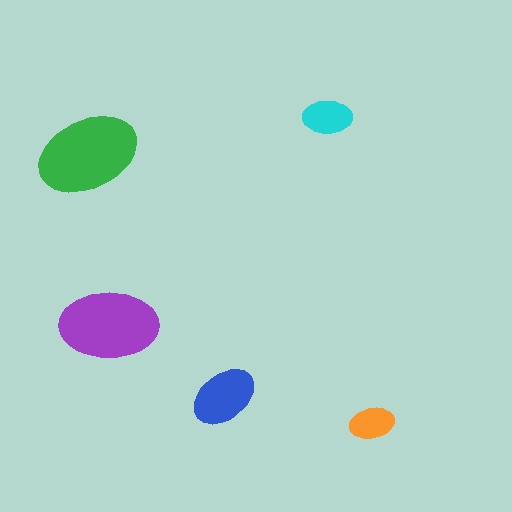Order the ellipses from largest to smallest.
the green one, the purple one, the blue one, the cyan one, the orange one.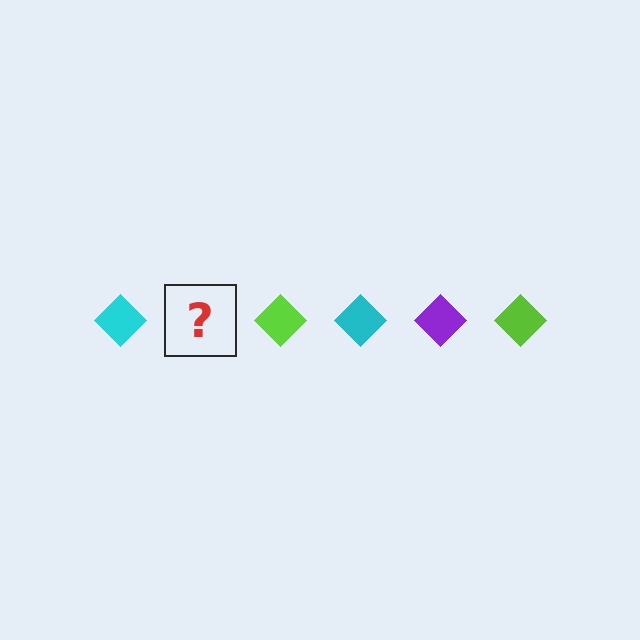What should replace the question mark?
The question mark should be replaced with a purple diamond.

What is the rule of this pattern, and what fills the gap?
The rule is that the pattern cycles through cyan, purple, lime diamonds. The gap should be filled with a purple diamond.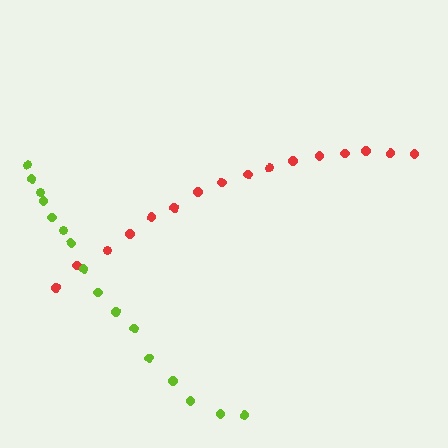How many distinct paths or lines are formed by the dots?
There are 2 distinct paths.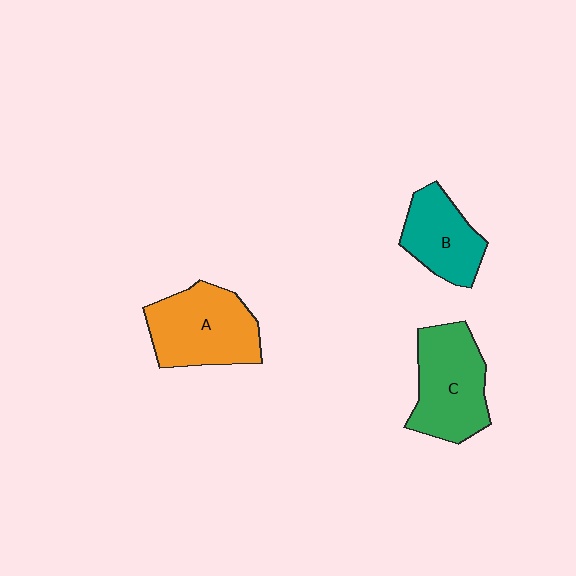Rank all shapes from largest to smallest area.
From largest to smallest: A (orange), C (green), B (teal).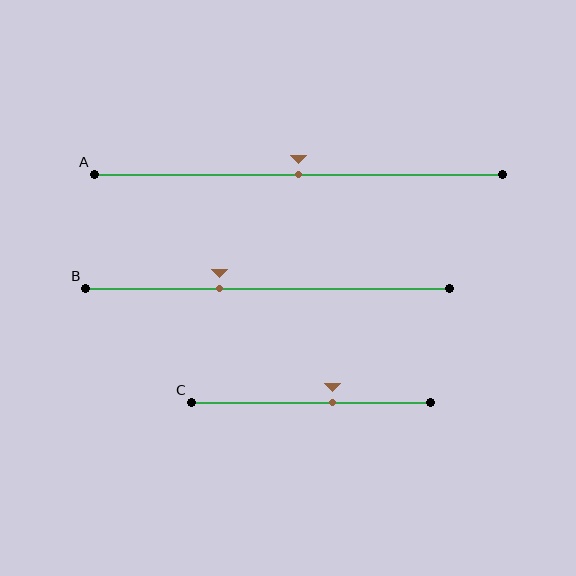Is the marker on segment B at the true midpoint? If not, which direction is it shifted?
No, the marker on segment B is shifted to the left by about 13% of the segment length.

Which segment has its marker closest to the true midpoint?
Segment A has its marker closest to the true midpoint.